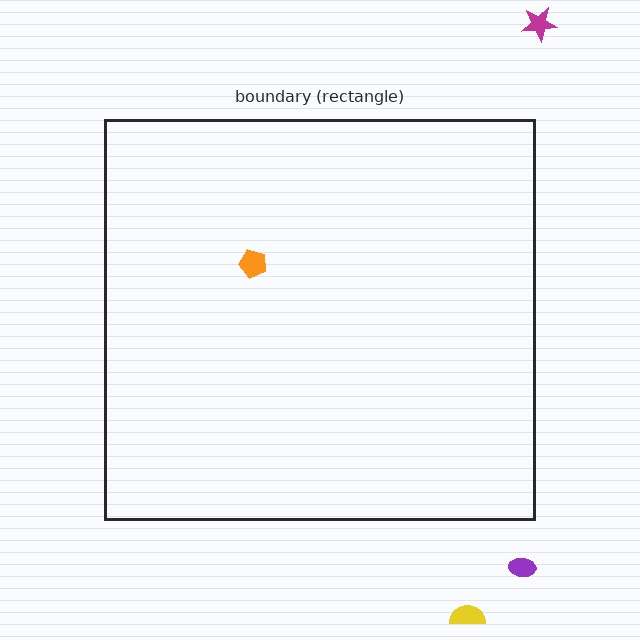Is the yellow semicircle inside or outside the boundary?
Outside.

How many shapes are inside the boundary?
1 inside, 3 outside.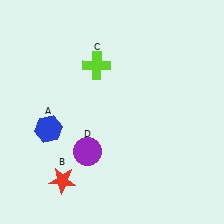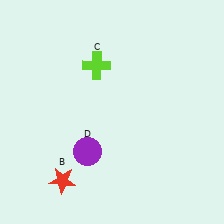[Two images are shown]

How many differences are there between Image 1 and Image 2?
There is 1 difference between the two images.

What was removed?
The blue hexagon (A) was removed in Image 2.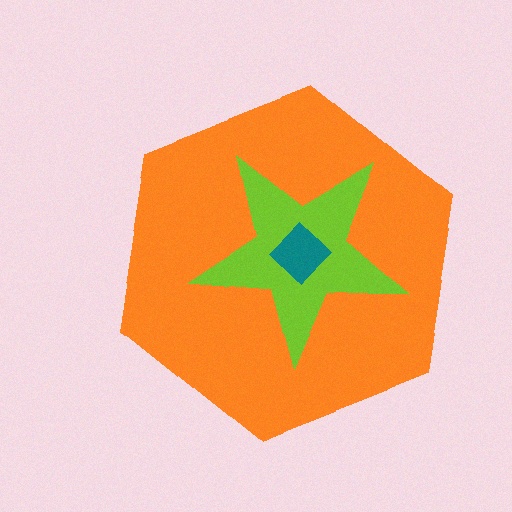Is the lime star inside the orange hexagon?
Yes.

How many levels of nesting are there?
3.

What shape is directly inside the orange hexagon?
The lime star.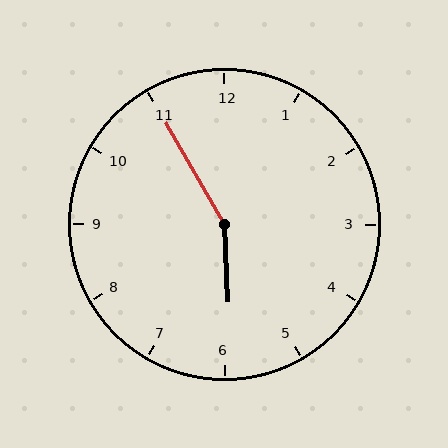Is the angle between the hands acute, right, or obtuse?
It is obtuse.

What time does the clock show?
5:55.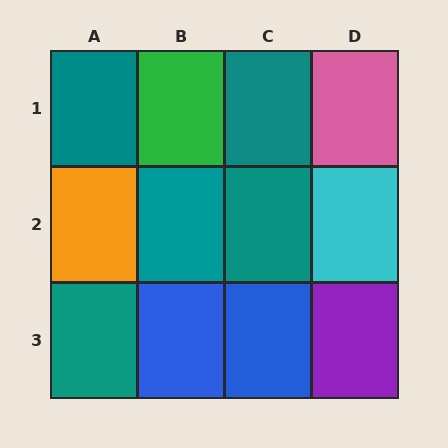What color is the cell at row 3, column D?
Purple.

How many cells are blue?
2 cells are blue.